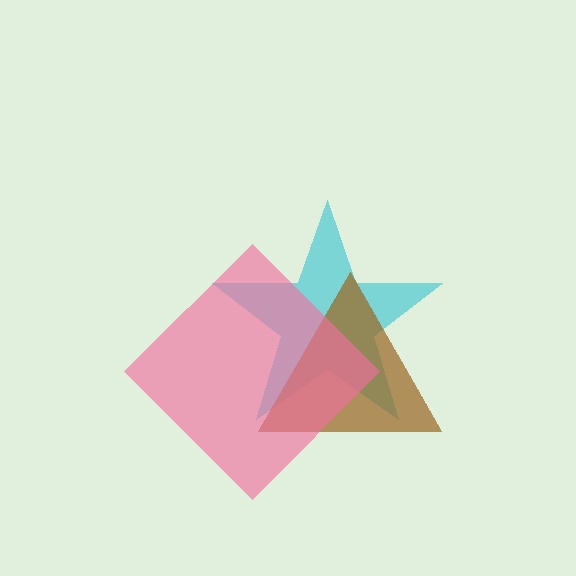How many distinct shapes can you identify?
There are 3 distinct shapes: a cyan star, a brown triangle, a pink diamond.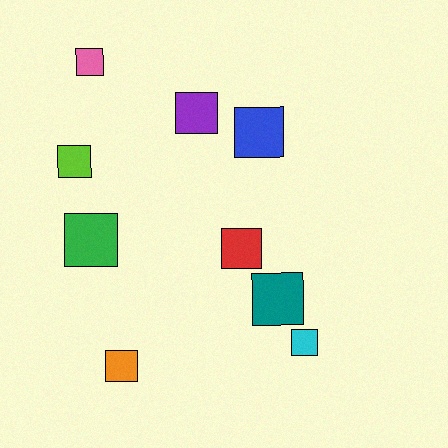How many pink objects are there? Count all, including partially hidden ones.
There is 1 pink object.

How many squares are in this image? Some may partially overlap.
There are 9 squares.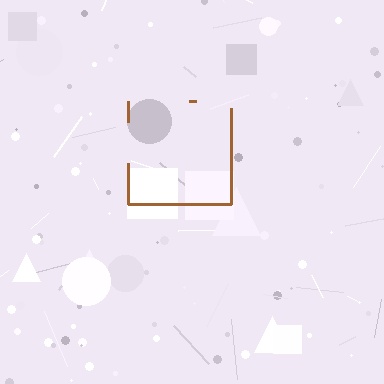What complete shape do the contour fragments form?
The contour fragments form a square.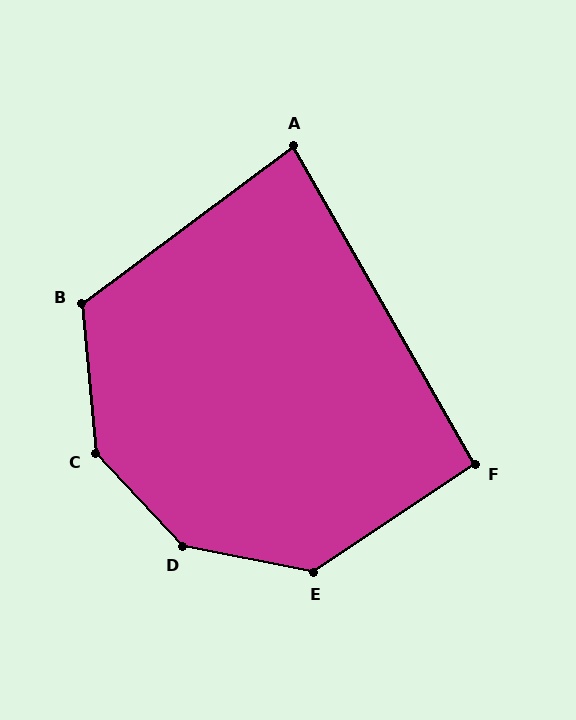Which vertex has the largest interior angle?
D, at approximately 145 degrees.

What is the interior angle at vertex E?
Approximately 135 degrees (obtuse).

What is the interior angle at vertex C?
Approximately 142 degrees (obtuse).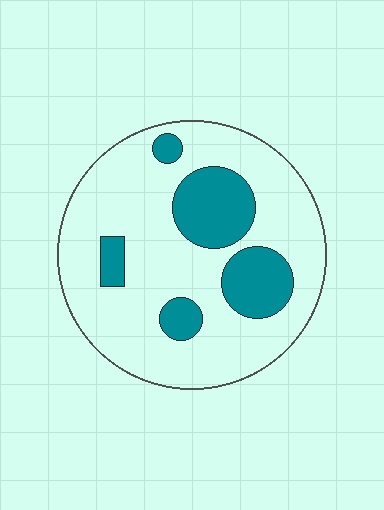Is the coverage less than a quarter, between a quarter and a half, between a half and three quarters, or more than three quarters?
Less than a quarter.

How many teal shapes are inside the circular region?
5.